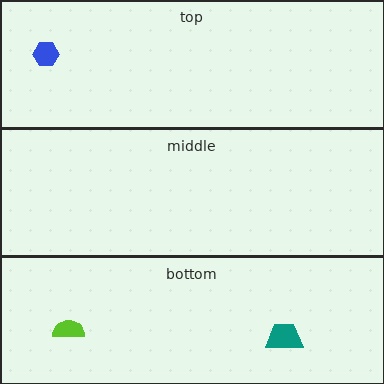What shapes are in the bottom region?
The teal trapezoid, the lime semicircle.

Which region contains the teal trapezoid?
The bottom region.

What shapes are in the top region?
The blue hexagon.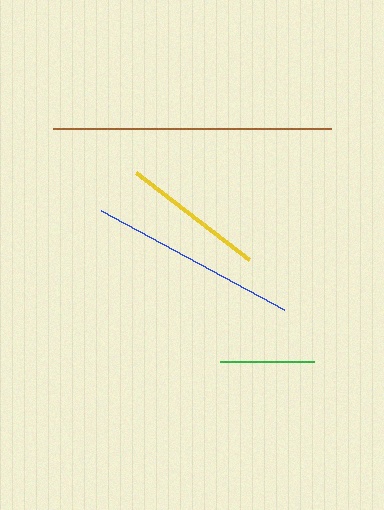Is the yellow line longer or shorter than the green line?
The yellow line is longer than the green line.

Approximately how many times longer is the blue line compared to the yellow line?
The blue line is approximately 1.5 times the length of the yellow line.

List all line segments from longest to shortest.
From longest to shortest: brown, blue, yellow, green.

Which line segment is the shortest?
The green line is the shortest at approximately 95 pixels.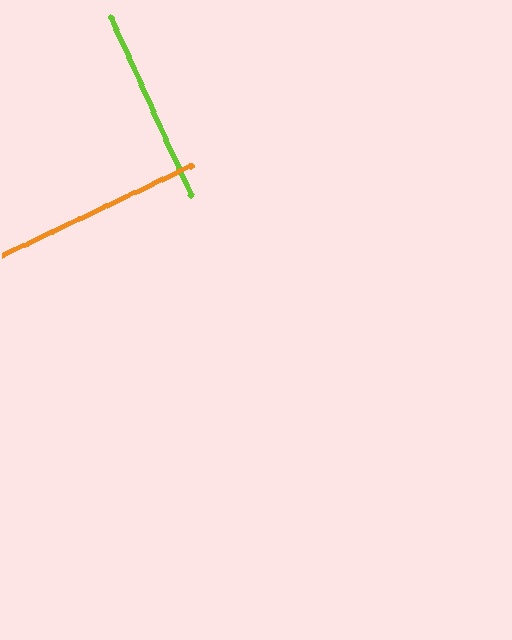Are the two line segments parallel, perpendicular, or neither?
Perpendicular — they meet at approximately 89°.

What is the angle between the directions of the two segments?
Approximately 89 degrees.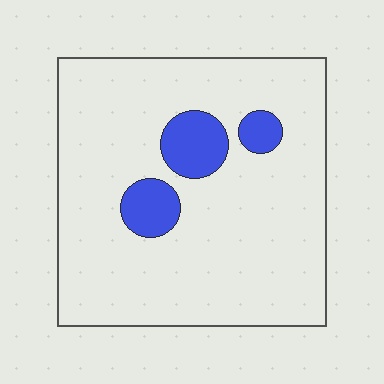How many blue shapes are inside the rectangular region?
3.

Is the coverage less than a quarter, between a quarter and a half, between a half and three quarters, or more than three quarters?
Less than a quarter.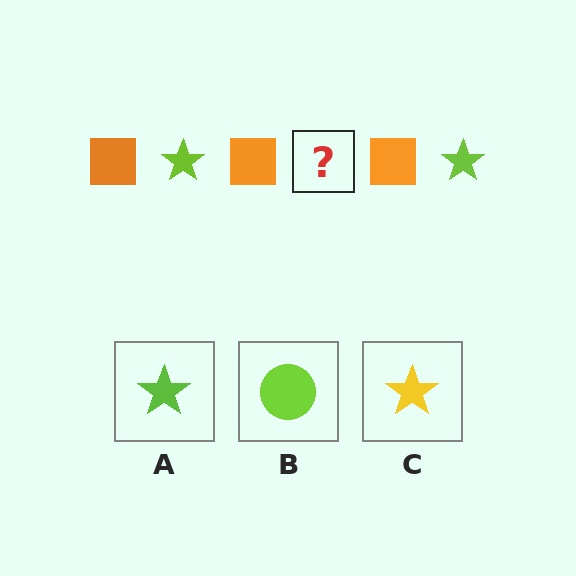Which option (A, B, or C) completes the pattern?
A.